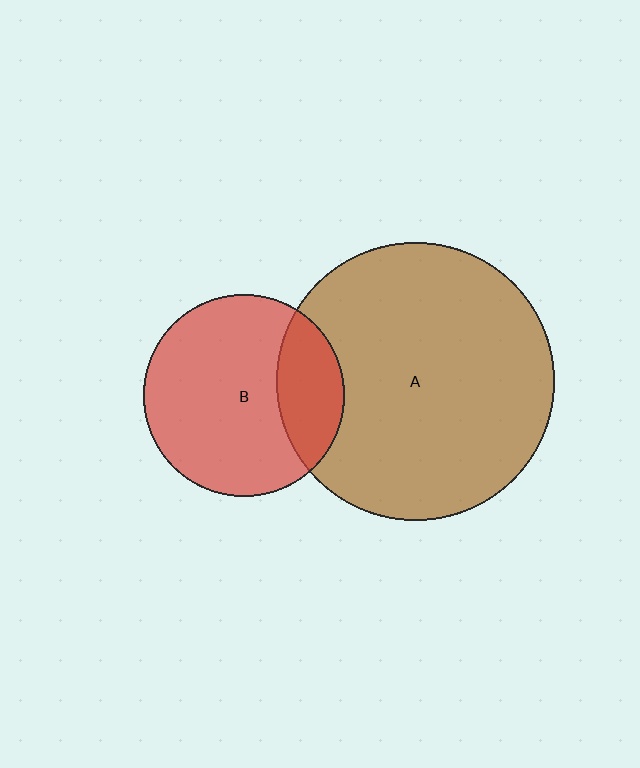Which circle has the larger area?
Circle A (brown).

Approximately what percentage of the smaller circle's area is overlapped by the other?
Approximately 25%.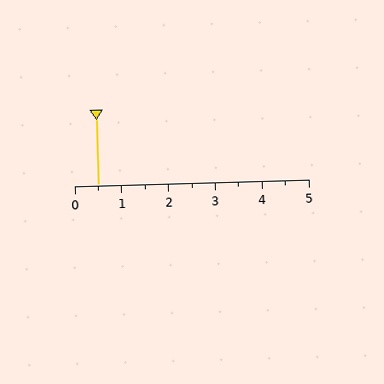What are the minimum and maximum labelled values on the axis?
The axis runs from 0 to 5.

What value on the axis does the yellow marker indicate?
The marker indicates approximately 0.5.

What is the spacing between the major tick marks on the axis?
The major ticks are spaced 1 apart.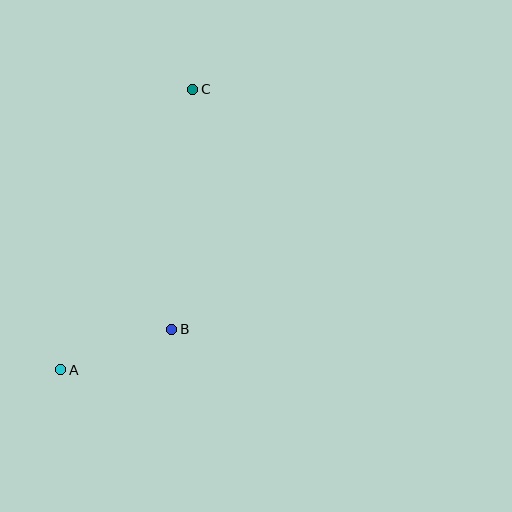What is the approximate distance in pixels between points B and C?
The distance between B and C is approximately 241 pixels.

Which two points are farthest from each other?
Points A and C are farthest from each other.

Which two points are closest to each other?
Points A and B are closest to each other.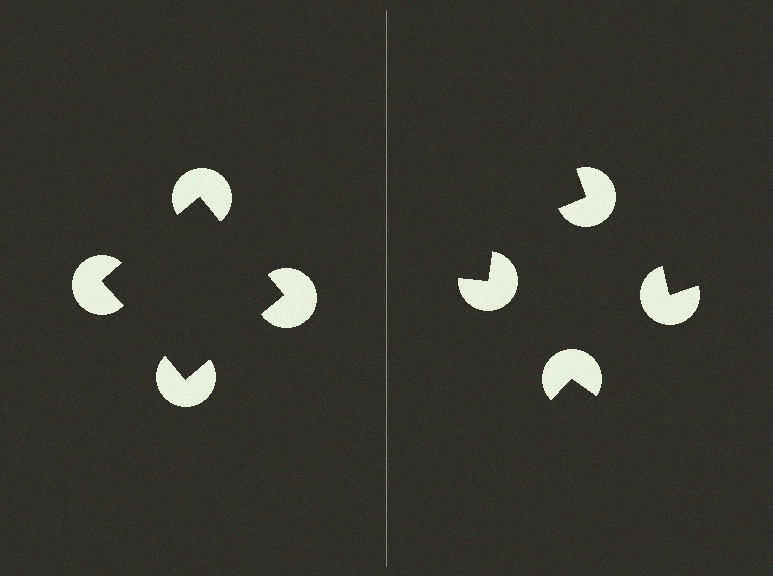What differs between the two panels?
The pac-man discs are positioned identically on both sides; only the wedge orientations differ. On the left they align to a square; on the right they are misaligned.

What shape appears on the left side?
An illusory square.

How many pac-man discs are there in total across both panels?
8 — 4 on each side.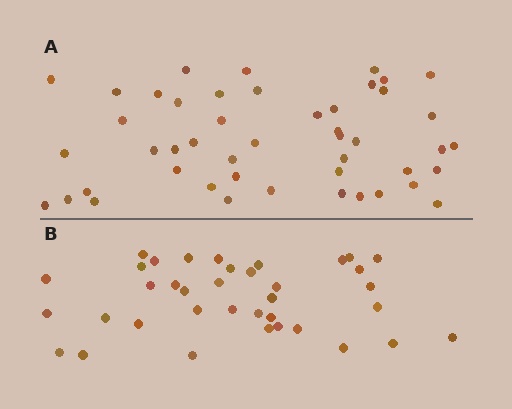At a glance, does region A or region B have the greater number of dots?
Region A (the top region) has more dots.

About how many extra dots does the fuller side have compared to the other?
Region A has roughly 10 or so more dots than region B.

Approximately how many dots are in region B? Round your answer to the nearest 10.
About 40 dots. (The exact count is 37, which rounds to 40.)